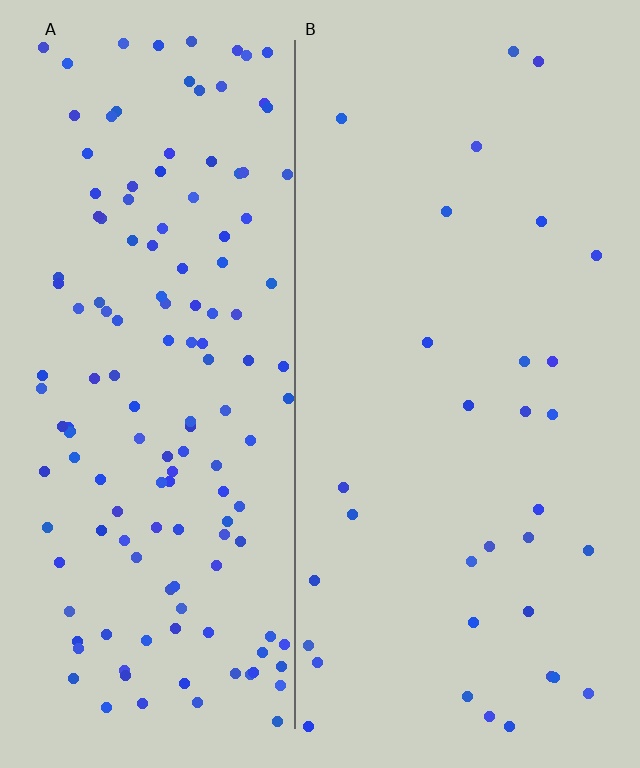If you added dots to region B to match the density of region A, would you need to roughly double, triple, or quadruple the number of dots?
Approximately quadruple.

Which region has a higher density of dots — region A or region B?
A (the left).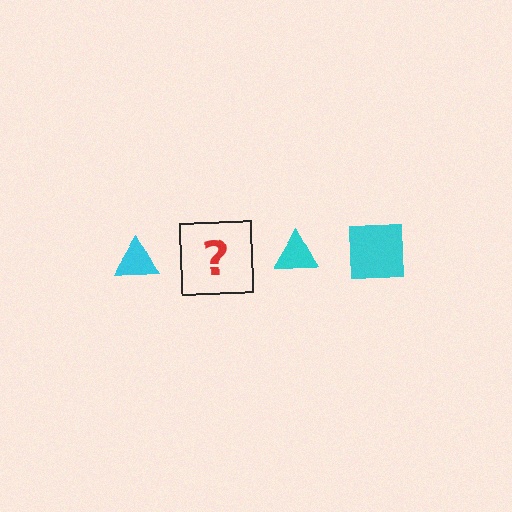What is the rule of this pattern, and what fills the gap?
The rule is that the pattern cycles through triangle, square shapes in cyan. The gap should be filled with a cyan square.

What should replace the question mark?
The question mark should be replaced with a cyan square.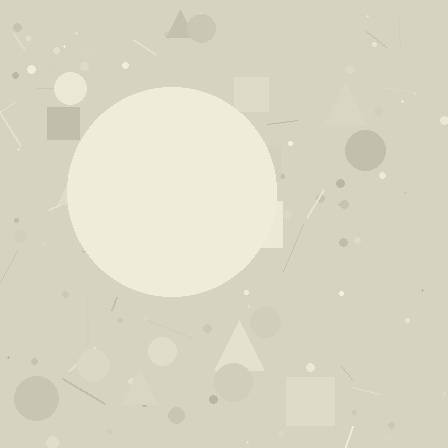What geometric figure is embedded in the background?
A circle is embedded in the background.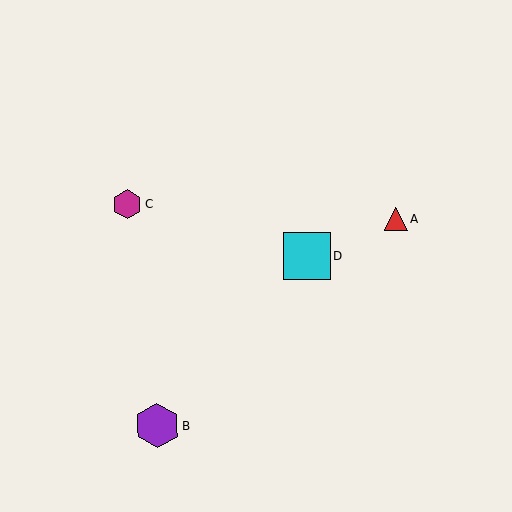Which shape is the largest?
The cyan square (labeled D) is the largest.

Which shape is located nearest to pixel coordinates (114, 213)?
The magenta hexagon (labeled C) at (127, 205) is nearest to that location.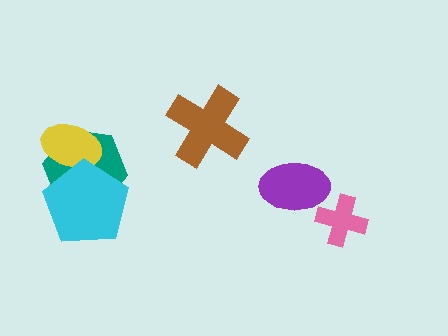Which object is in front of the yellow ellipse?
The cyan pentagon is in front of the yellow ellipse.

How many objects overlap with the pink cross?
0 objects overlap with the pink cross.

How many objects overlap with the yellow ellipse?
2 objects overlap with the yellow ellipse.